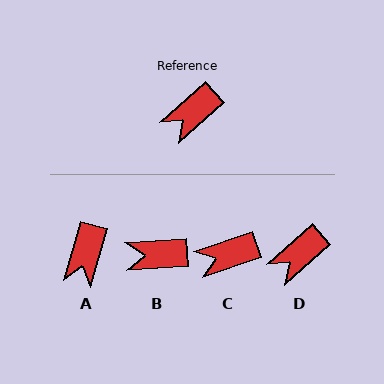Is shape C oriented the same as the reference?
No, it is off by about 22 degrees.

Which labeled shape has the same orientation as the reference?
D.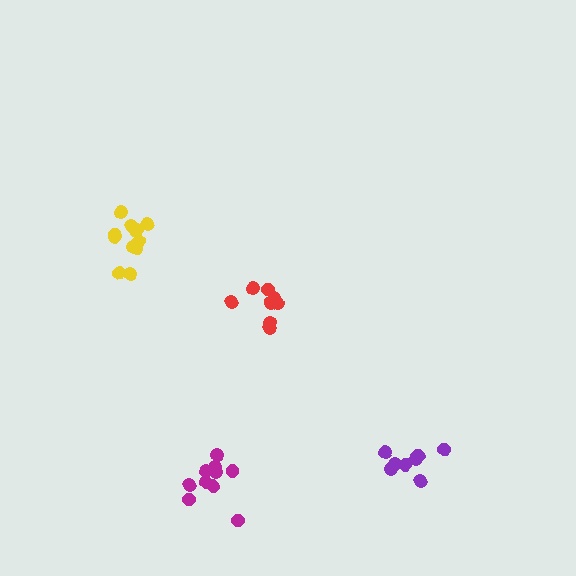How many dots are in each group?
Group 1: 10 dots, Group 2: 8 dots, Group 3: 8 dots, Group 4: 12 dots (38 total).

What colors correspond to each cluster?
The clusters are colored: magenta, red, purple, yellow.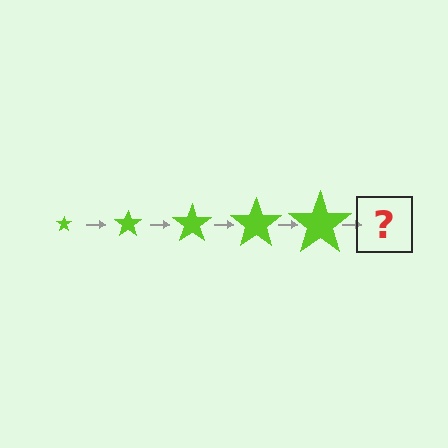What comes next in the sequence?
The next element should be a lime star, larger than the previous one.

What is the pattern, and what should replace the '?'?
The pattern is that the star gets progressively larger each step. The '?' should be a lime star, larger than the previous one.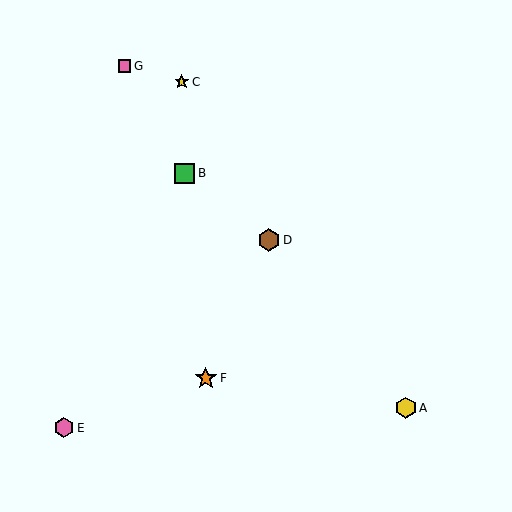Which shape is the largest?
The orange star (labeled F) is the largest.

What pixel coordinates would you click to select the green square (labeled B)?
Click at (185, 173) to select the green square B.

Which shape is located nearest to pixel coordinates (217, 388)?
The orange star (labeled F) at (206, 378) is nearest to that location.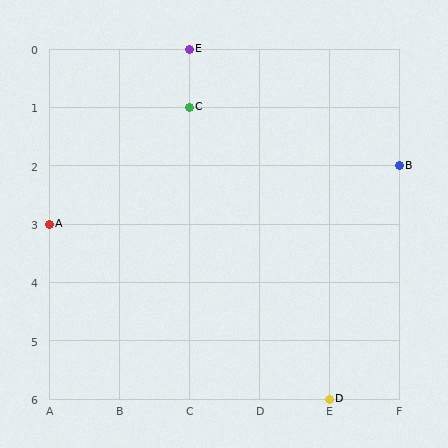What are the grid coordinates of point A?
Point A is at grid coordinates (A, 3).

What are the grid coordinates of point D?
Point D is at grid coordinates (E, 6).